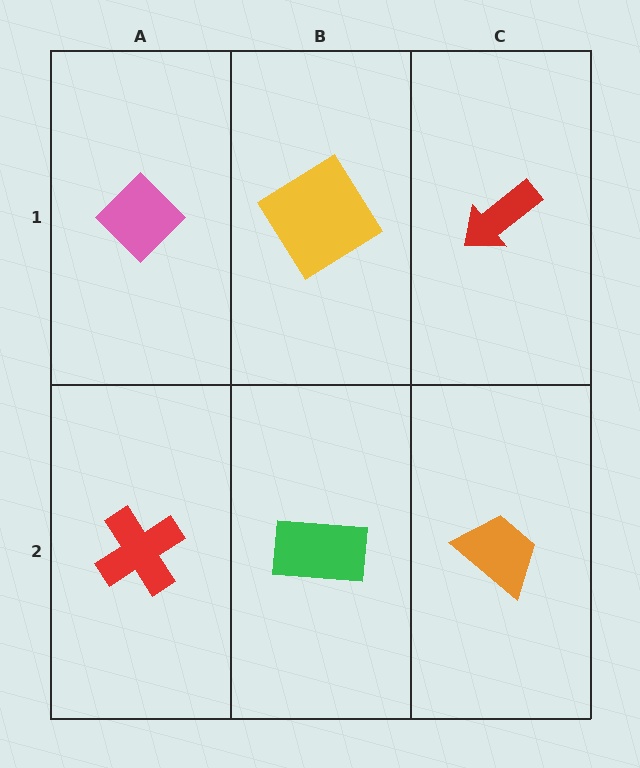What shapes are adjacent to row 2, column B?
A yellow diamond (row 1, column B), a red cross (row 2, column A), an orange trapezoid (row 2, column C).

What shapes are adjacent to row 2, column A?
A pink diamond (row 1, column A), a green rectangle (row 2, column B).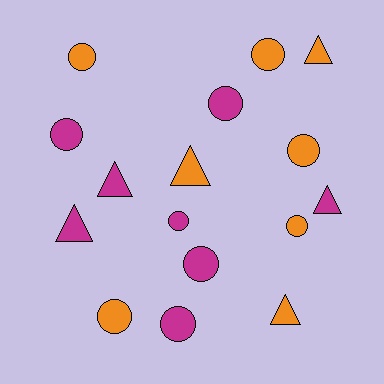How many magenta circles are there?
There are 5 magenta circles.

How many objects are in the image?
There are 16 objects.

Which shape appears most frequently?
Circle, with 10 objects.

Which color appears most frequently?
Orange, with 8 objects.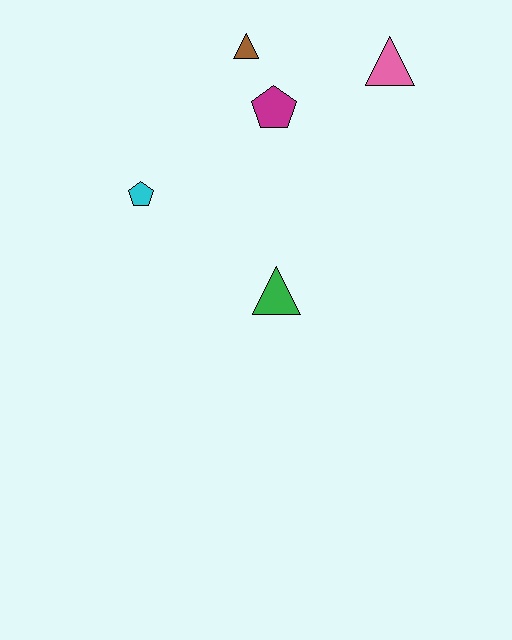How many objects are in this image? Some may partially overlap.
There are 5 objects.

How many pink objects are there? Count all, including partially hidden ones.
There is 1 pink object.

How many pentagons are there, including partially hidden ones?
There are 2 pentagons.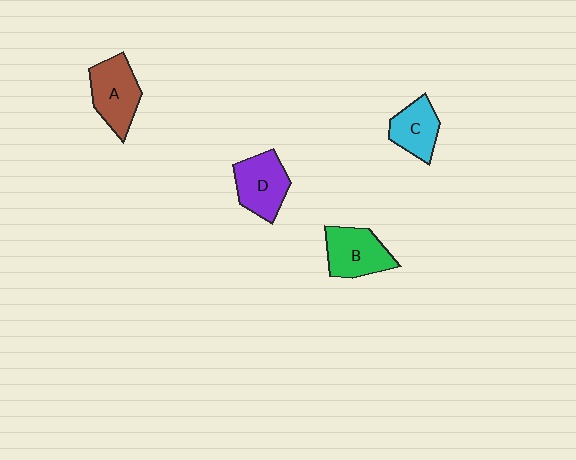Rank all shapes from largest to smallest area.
From largest to smallest: A (brown), B (green), D (purple), C (cyan).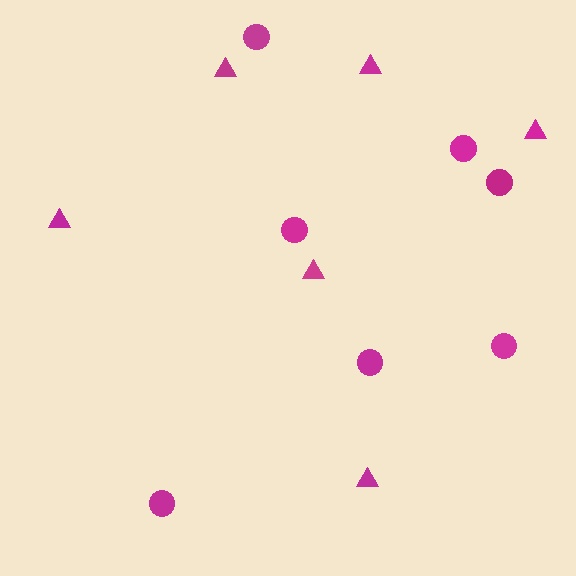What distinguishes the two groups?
There are 2 groups: one group of triangles (6) and one group of circles (7).